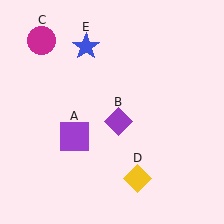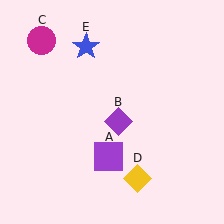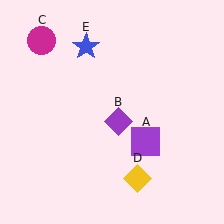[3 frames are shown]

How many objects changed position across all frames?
1 object changed position: purple square (object A).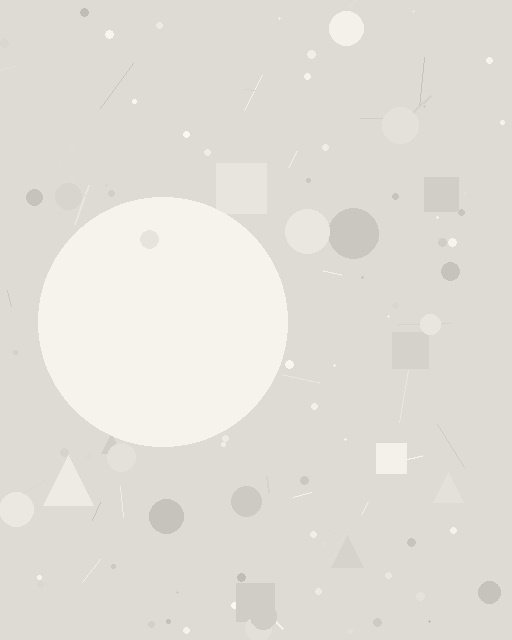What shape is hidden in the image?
A circle is hidden in the image.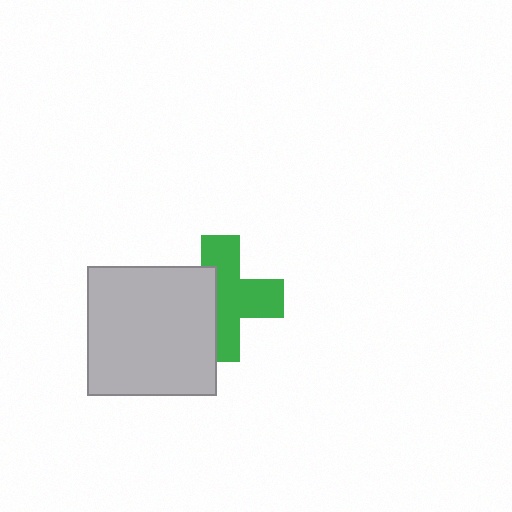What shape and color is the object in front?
The object in front is a light gray square.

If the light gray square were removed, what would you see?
You would see the complete green cross.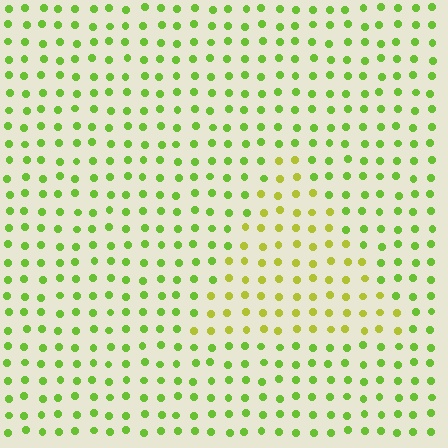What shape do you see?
I see a triangle.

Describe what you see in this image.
The image is filled with small lime elements in a uniform arrangement. A triangle-shaped region is visible where the elements are tinted to a slightly different hue, forming a subtle color boundary.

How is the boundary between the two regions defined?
The boundary is defined purely by a slight shift in hue (about 30 degrees). Spacing, size, and orientation are identical on both sides.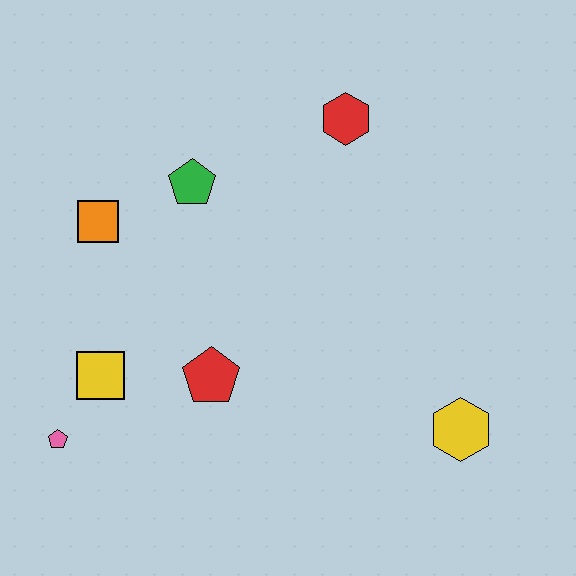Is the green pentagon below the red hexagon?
Yes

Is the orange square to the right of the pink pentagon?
Yes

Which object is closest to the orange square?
The green pentagon is closest to the orange square.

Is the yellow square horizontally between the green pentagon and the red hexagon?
No